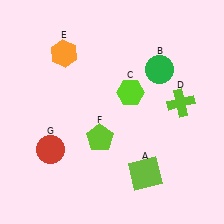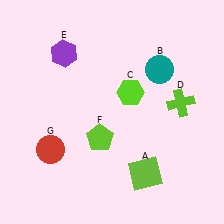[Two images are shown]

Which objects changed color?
B changed from green to teal. E changed from orange to purple.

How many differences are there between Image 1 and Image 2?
There are 2 differences between the two images.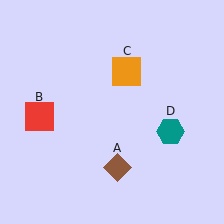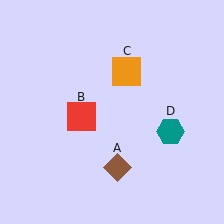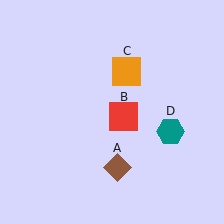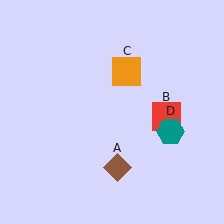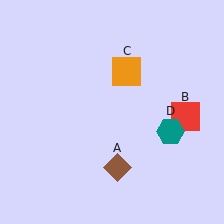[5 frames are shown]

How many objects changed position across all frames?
1 object changed position: red square (object B).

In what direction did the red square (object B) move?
The red square (object B) moved right.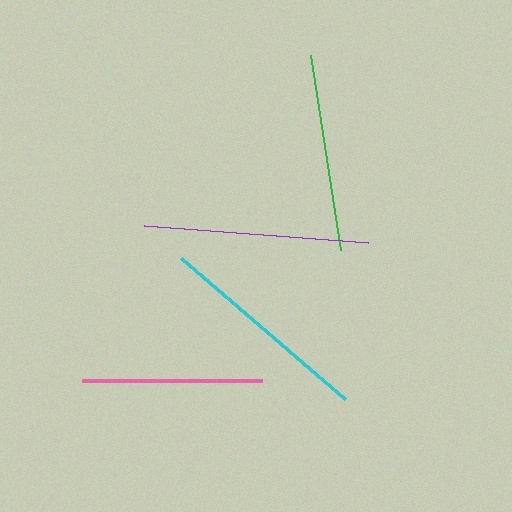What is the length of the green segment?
The green segment is approximately 198 pixels long.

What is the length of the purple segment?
The purple segment is approximately 225 pixels long.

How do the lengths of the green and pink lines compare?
The green and pink lines are approximately the same length.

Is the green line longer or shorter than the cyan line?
The cyan line is longer than the green line.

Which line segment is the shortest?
The pink line is the shortest at approximately 180 pixels.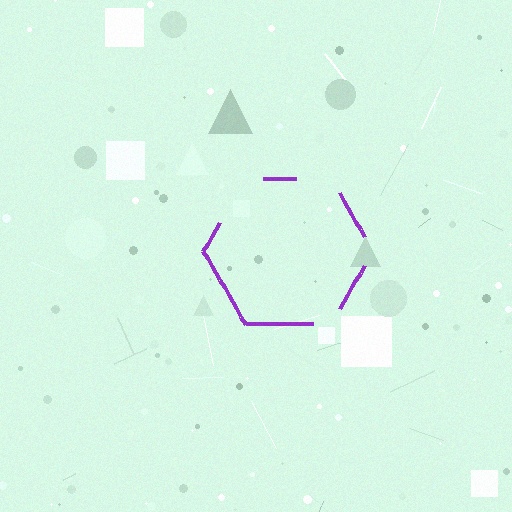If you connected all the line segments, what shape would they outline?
They would outline a hexagon.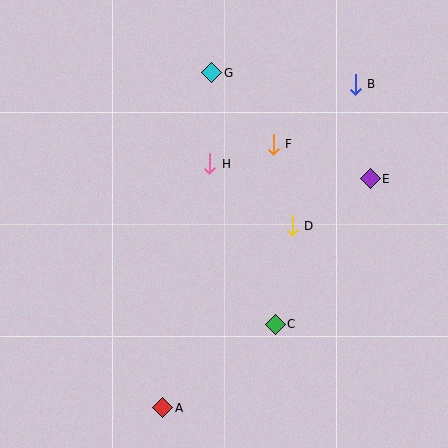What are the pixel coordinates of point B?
Point B is at (355, 84).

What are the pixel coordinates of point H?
Point H is at (210, 164).